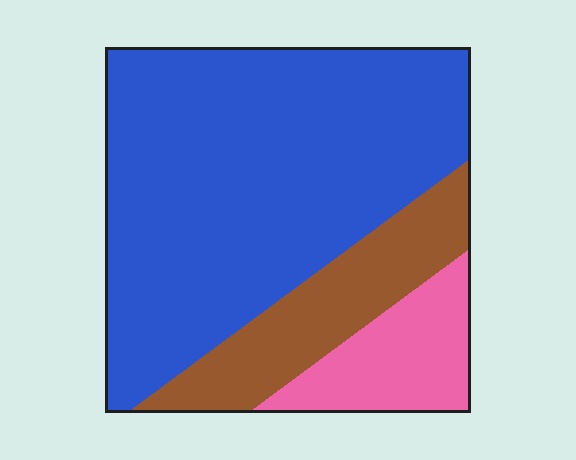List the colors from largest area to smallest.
From largest to smallest: blue, brown, pink.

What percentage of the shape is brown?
Brown covers around 20% of the shape.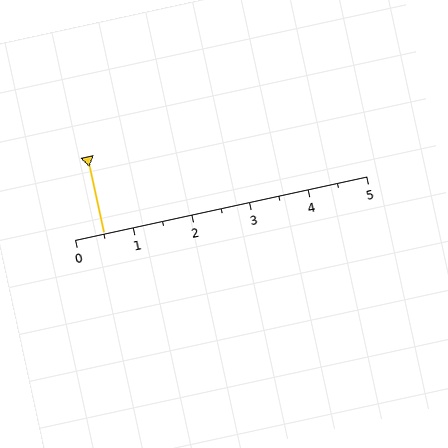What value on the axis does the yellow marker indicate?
The marker indicates approximately 0.5.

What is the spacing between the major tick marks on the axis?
The major ticks are spaced 1 apart.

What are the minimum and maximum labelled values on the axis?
The axis runs from 0 to 5.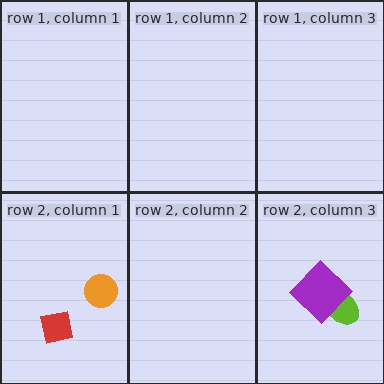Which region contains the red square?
The row 2, column 1 region.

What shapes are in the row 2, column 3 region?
The lime ellipse, the purple diamond.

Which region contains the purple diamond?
The row 2, column 3 region.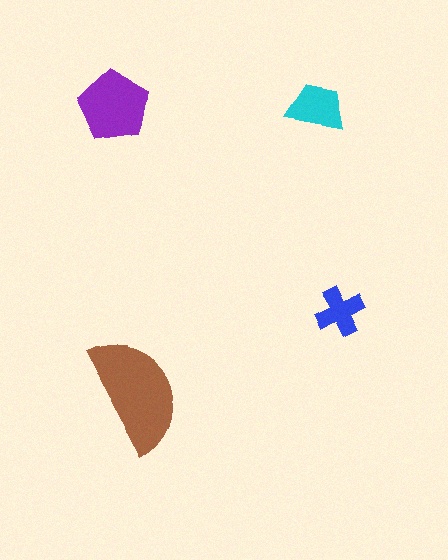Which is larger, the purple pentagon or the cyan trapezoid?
The purple pentagon.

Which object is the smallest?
The blue cross.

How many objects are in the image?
There are 4 objects in the image.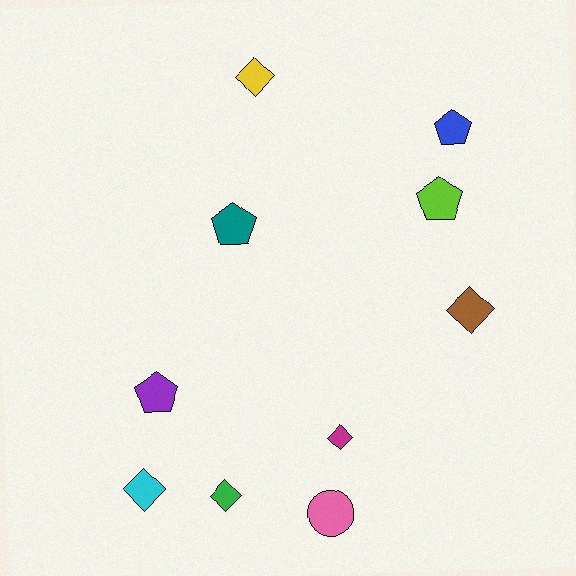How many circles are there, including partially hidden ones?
There is 1 circle.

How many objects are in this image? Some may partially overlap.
There are 10 objects.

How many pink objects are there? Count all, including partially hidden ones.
There is 1 pink object.